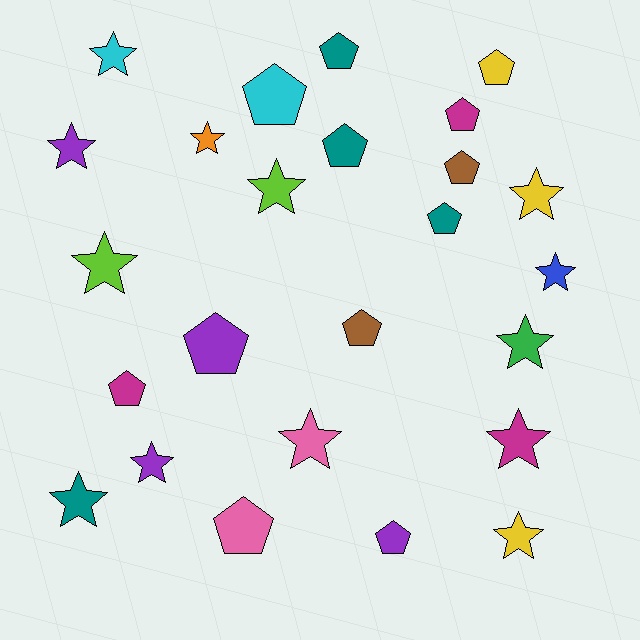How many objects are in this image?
There are 25 objects.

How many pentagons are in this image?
There are 12 pentagons.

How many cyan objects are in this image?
There are 2 cyan objects.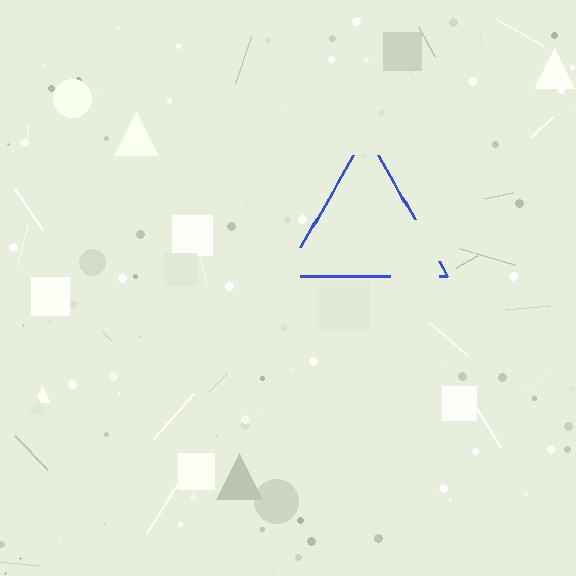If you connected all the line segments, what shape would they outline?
They would outline a triangle.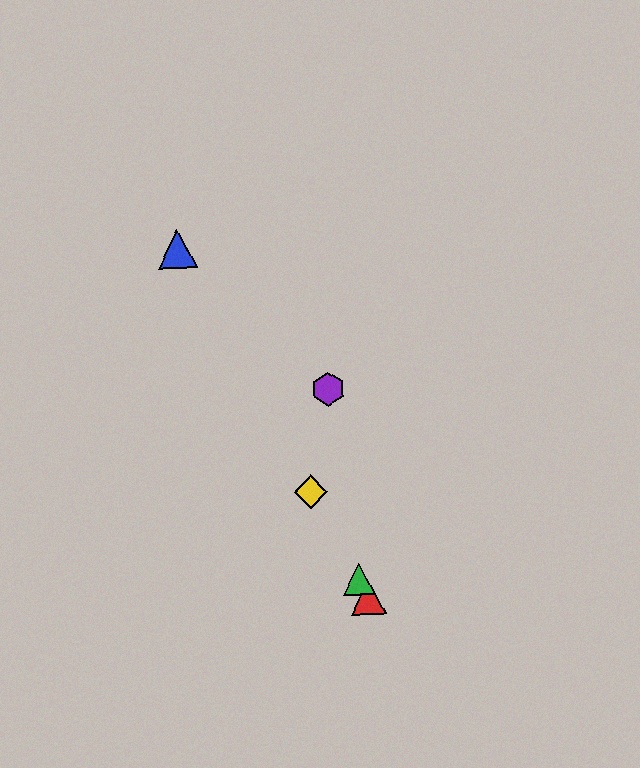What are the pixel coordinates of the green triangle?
The green triangle is at (359, 579).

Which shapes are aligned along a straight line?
The red triangle, the blue triangle, the green triangle, the yellow diamond are aligned along a straight line.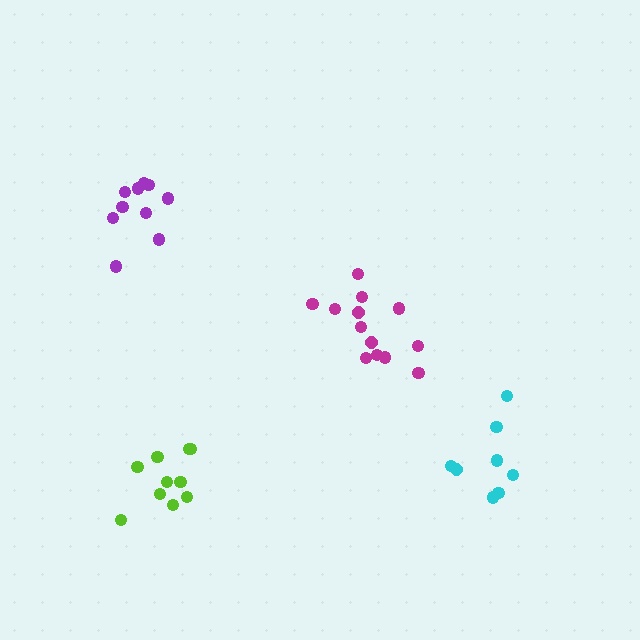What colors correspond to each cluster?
The clusters are colored: lime, purple, cyan, magenta.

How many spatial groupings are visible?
There are 4 spatial groupings.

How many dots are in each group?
Group 1: 10 dots, Group 2: 10 dots, Group 3: 8 dots, Group 4: 13 dots (41 total).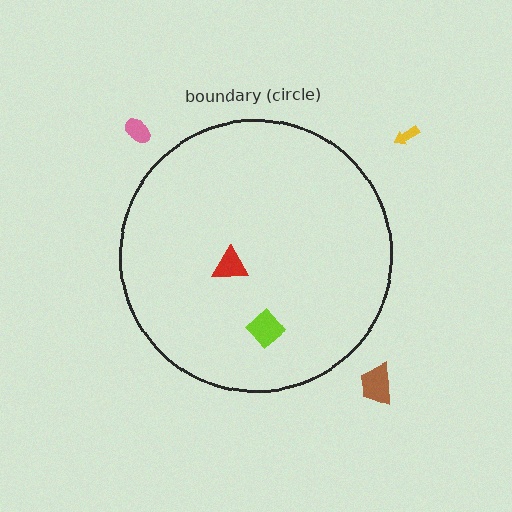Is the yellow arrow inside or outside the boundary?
Outside.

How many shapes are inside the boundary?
2 inside, 3 outside.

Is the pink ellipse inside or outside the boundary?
Outside.